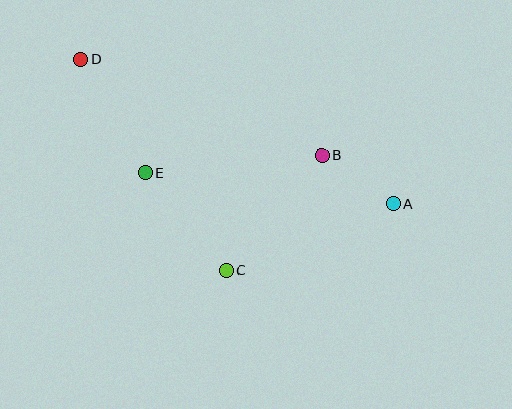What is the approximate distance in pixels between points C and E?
The distance between C and E is approximately 127 pixels.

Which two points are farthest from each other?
Points A and D are farthest from each other.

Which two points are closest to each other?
Points A and B are closest to each other.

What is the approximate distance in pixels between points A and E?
The distance between A and E is approximately 250 pixels.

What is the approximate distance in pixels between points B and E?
The distance between B and E is approximately 178 pixels.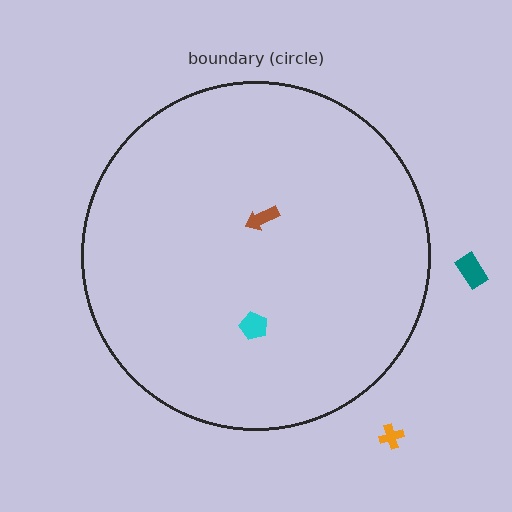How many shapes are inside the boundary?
2 inside, 2 outside.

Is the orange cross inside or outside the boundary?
Outside.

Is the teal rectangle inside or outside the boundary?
Outside.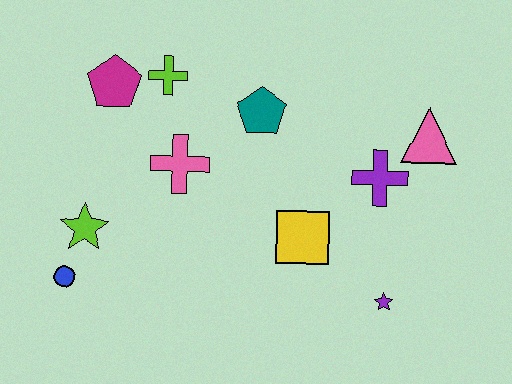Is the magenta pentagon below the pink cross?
No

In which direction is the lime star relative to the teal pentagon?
The lime star is to the left of the teal pentagon.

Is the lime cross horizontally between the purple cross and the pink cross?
No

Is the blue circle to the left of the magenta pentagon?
Yes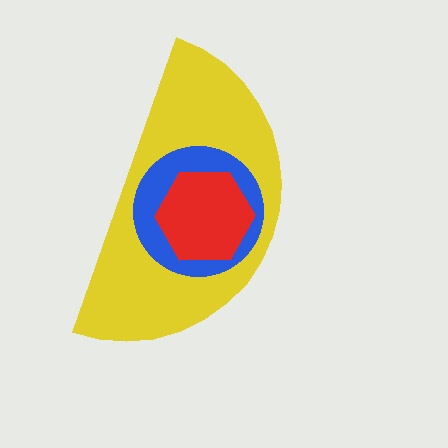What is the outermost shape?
The yellow semicircle.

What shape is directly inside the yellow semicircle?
The blue circle.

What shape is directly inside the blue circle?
The red hexagon.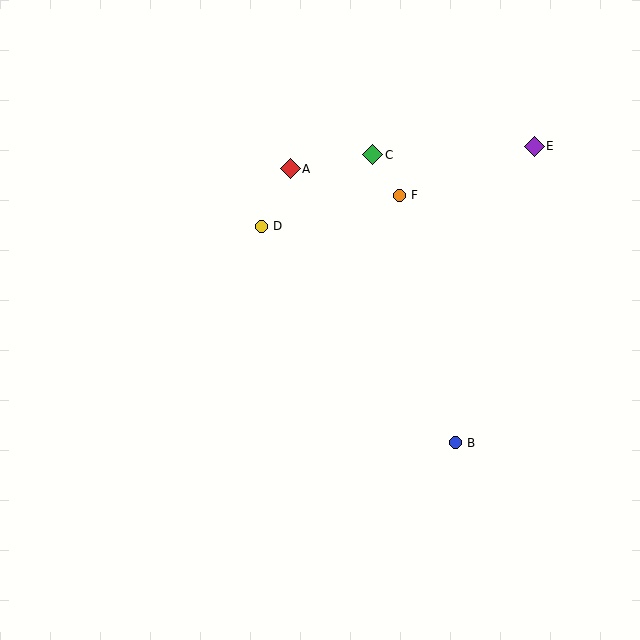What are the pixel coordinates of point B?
Point B is at (455, 443).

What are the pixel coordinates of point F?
Point F is at (399, 195).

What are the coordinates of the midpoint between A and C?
The midpoint between A and C is at (332, 162).